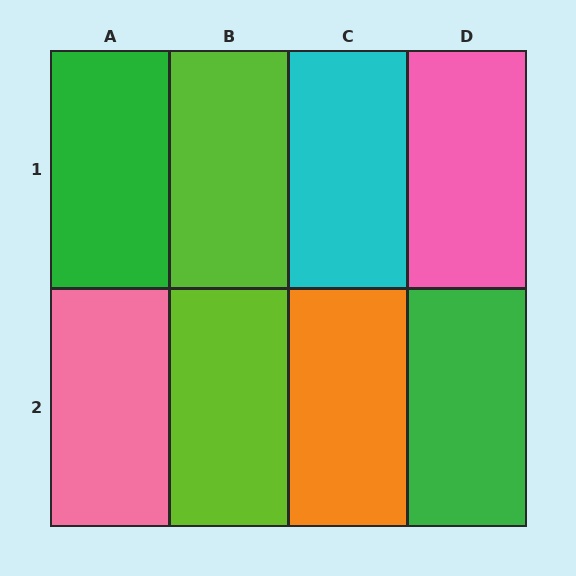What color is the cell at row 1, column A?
Green.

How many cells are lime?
2 cells are lime.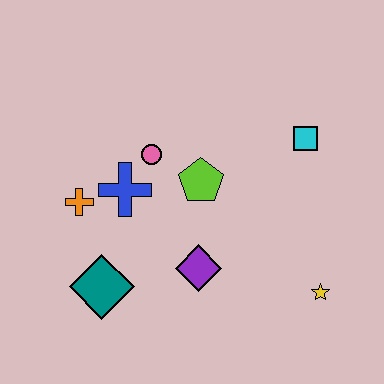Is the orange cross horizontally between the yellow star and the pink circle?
No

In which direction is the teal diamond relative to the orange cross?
The teal diamond is below the orange cross.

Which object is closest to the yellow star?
The purple diamond is closest to the yellow star.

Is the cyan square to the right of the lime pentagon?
Yes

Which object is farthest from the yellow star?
The orange cross is farthest from the yellow star.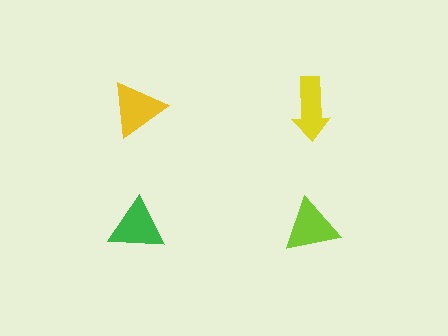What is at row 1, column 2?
A yellow arrow.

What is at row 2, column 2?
A lime triangle.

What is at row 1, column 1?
A yellow triangle.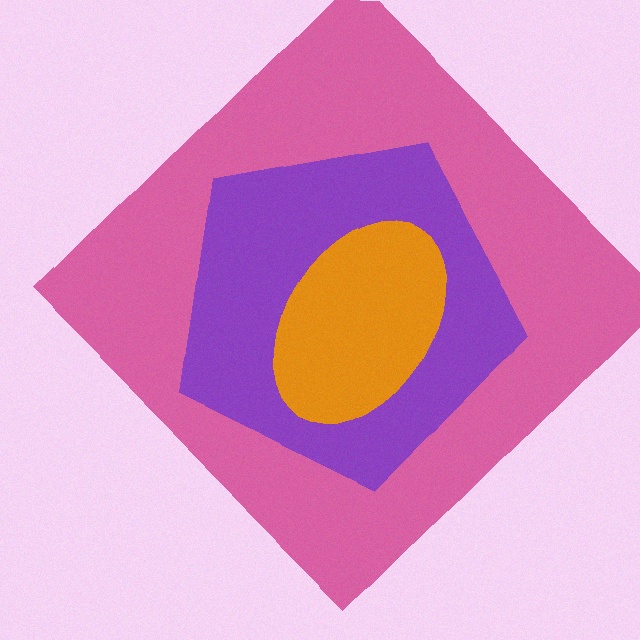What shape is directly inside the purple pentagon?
The orange ellipse.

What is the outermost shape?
The pink diamond.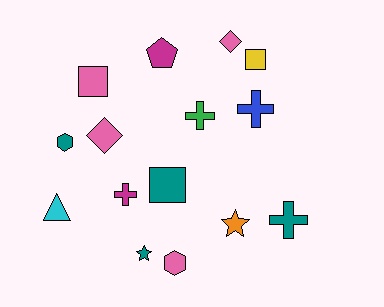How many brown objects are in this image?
There are no brown objects.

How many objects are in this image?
There are 15 objects.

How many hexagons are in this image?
There are 2 hexagons.